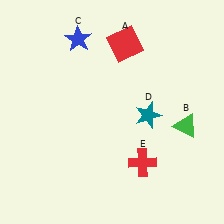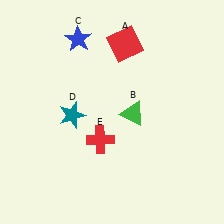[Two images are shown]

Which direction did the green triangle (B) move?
The green triangle (B) moved left.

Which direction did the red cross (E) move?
The red cross (E) moved left.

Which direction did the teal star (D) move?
The teal star (D) moved left.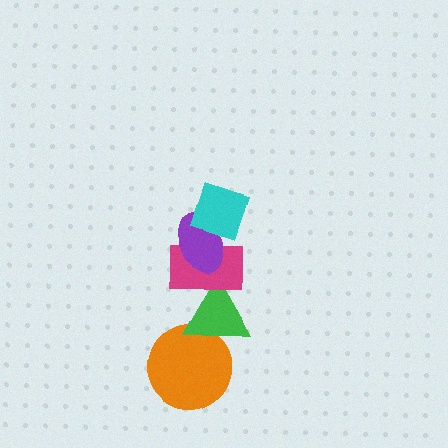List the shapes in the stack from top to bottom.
From top to bottom: the cyan diamond, the purple ellipse, the magenta rectangle, the green triangle, the orange circle.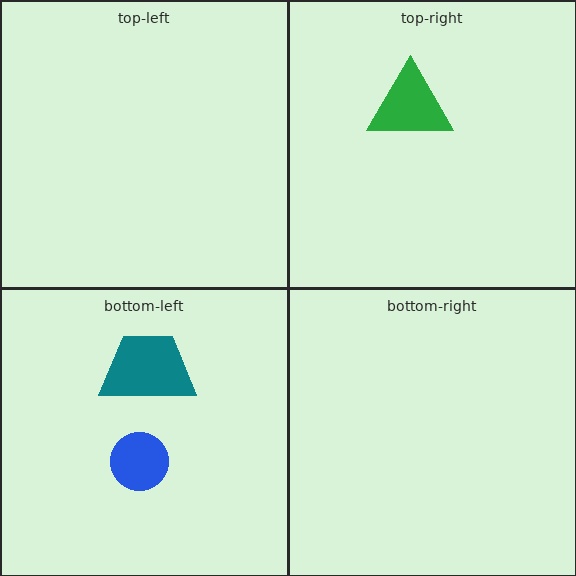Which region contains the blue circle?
The bottom-left region.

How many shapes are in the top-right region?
1.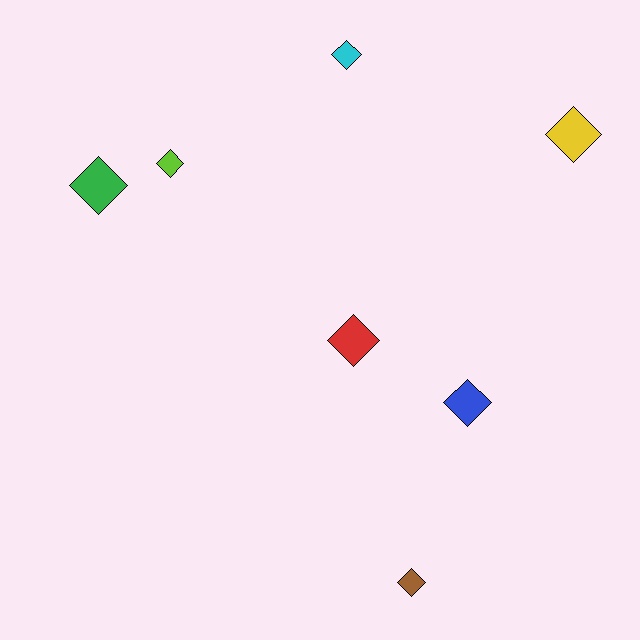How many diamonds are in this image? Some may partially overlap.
There are 7 diamonds.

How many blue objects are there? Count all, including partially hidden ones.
There is 1 blue object.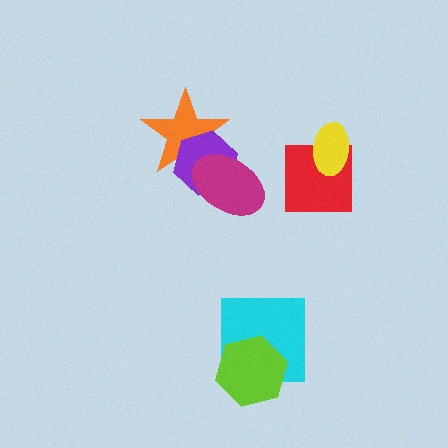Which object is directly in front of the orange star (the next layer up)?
The purple hexagon is directly in front of the orange star.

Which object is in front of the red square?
The yellow ellipse is in front of the red square.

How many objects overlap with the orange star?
2 objects overlap with the orange star.